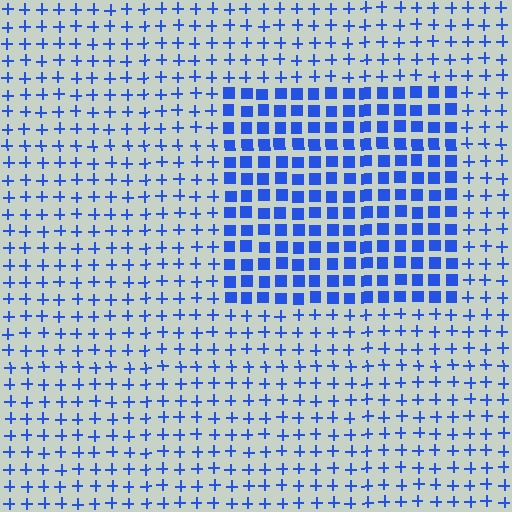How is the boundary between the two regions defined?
The boundary is defined by a change in element shape: squares inside vs. plus signs outside. All elements share the same color and spacing.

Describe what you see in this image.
The image is filled with small blue elements arranged in a uniform grid. A rectangle-shaped region contains squares, while the surrounding area contains plus signs. The boundary is defined purely by the change in element shape.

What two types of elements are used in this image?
The image uses squares inside the rectangle region and plus signs outside it.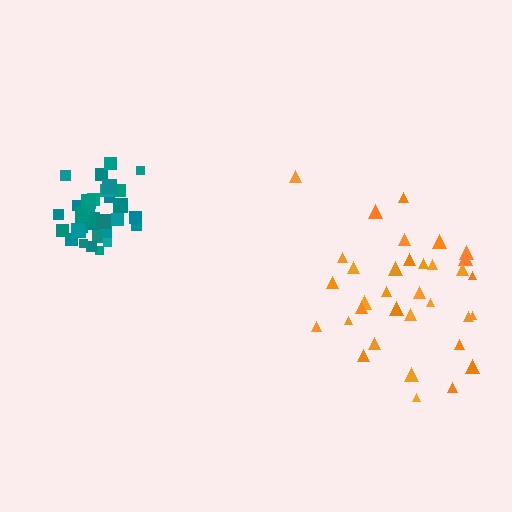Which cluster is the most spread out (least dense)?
Orange.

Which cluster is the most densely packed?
Teal.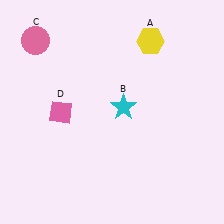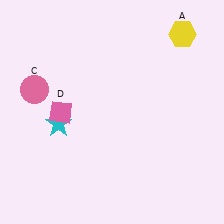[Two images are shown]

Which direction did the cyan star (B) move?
The cyan star (B) moved left.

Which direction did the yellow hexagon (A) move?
The yellow hexagon (A) moved right.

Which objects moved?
The objects that moved are: the yellow hexagon (A), the cyan star (B), the pink circle (C).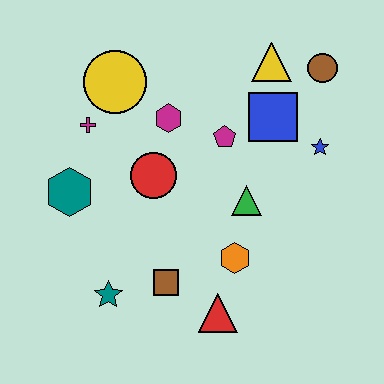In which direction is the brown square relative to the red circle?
The brown square is below the red circle.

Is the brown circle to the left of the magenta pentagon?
No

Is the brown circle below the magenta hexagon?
No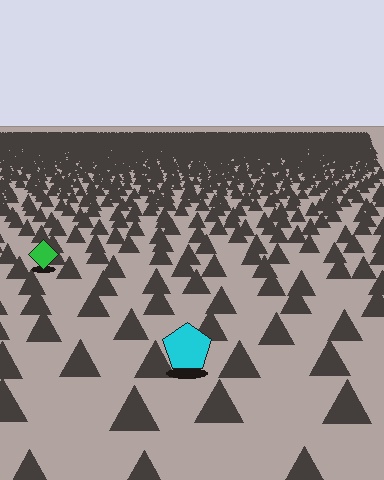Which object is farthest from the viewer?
The green diamond is farthest from the viewer. It appears smaller and the ground texture around it is denser.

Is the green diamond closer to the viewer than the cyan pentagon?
No. The cyan pentagon is closer — you can tell from the texture gradient: the ground texture is coarser near it.